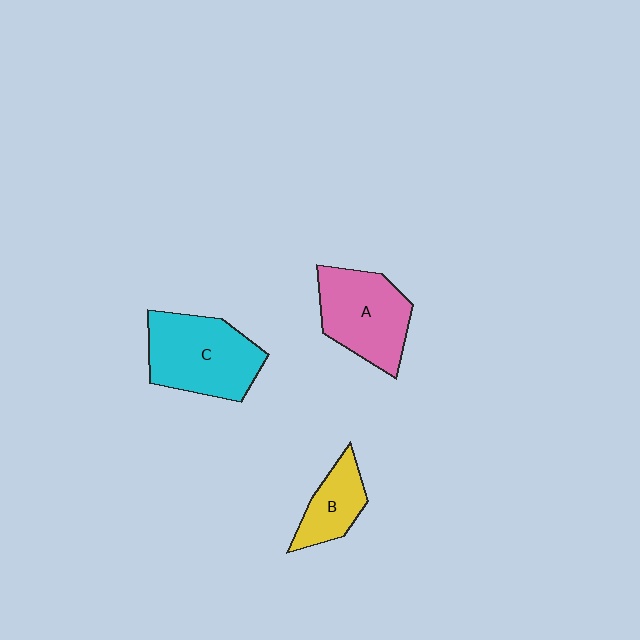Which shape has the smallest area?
Shape B (yellow).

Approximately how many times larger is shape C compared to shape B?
Approximately 2.0 times.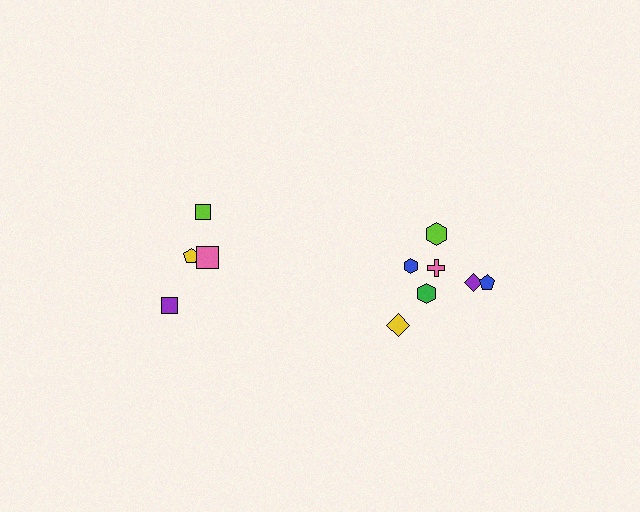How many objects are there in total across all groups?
There are 11 objects.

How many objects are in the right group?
There are 7 objects.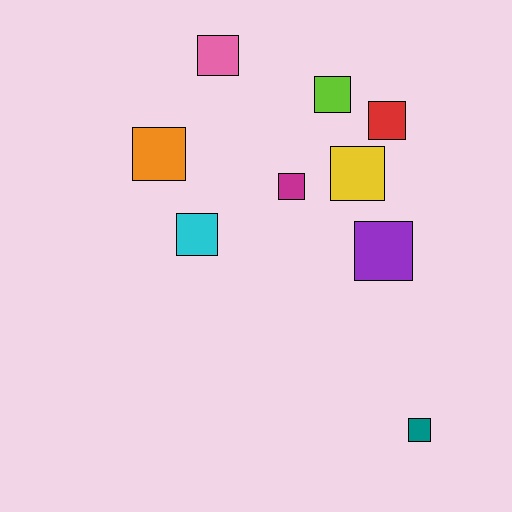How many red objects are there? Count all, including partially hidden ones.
There is 1 red object.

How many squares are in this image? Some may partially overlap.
There are 9 squares.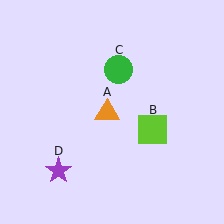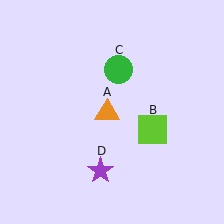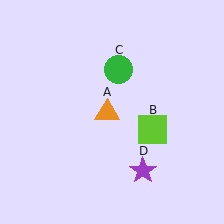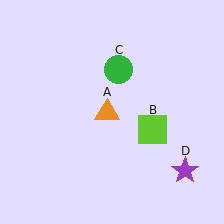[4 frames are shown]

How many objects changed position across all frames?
1 object changed position: purple star (object D).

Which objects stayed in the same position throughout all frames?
Orange triangle (object A) and lime square (object B) and green circle (object C) remained stationary.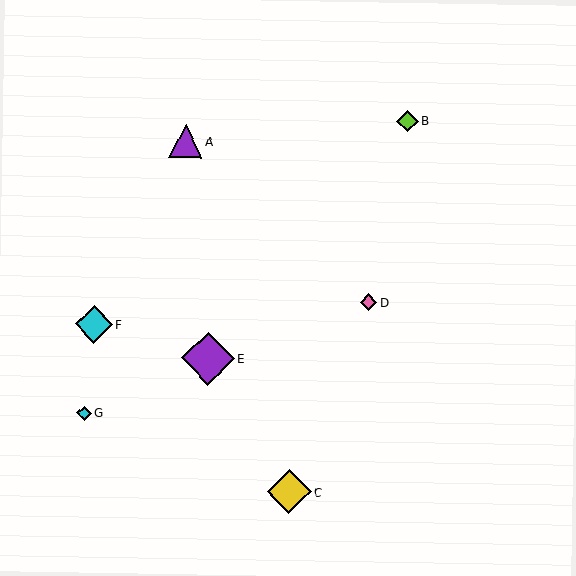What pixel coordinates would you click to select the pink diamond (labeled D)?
Click at (368, 302) to select the pink diamond D.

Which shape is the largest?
The purple diamond (labeled E) is the largest.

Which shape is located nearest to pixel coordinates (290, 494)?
The yellow diamond (labeled C) at (289, 492) is nearest to that location.